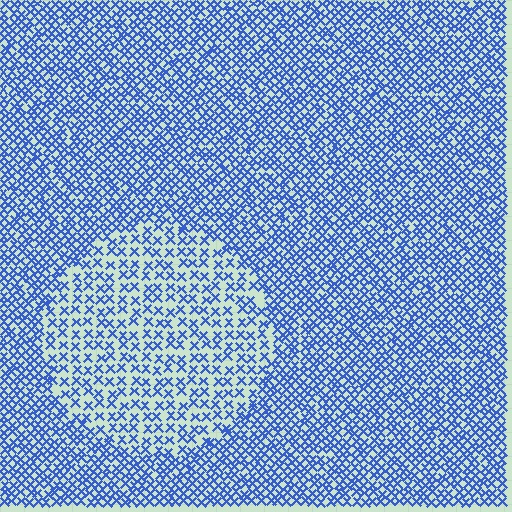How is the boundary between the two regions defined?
The boundary is defined by a change in element density (approximately 1.9x ratio). All elements are the same color, size, and shape.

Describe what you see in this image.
The image contains small blue elements arranged at two different densities. A circle-shaped region is visible where the elements are less densely packed than the surrounding area.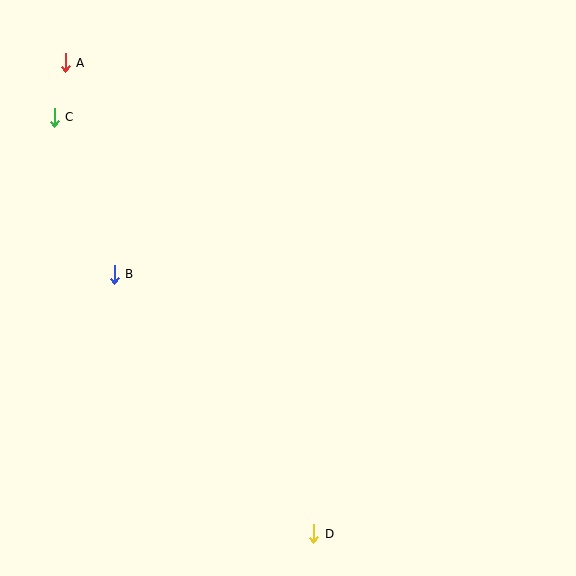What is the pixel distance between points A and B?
The distance between A and B is 217 pixels.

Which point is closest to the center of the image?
Point B at (114, 274) is closest to the center.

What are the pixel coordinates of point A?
Point A is at (65, 63).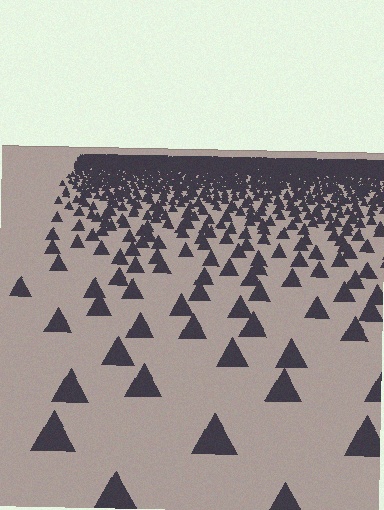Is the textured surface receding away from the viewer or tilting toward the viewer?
The surface is receding away from the viewer. Texture elements get smaller and denser toward the top.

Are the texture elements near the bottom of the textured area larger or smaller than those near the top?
Larger. Near the bottom, elements are closer to the viewer and appear at a bigger on-screen size.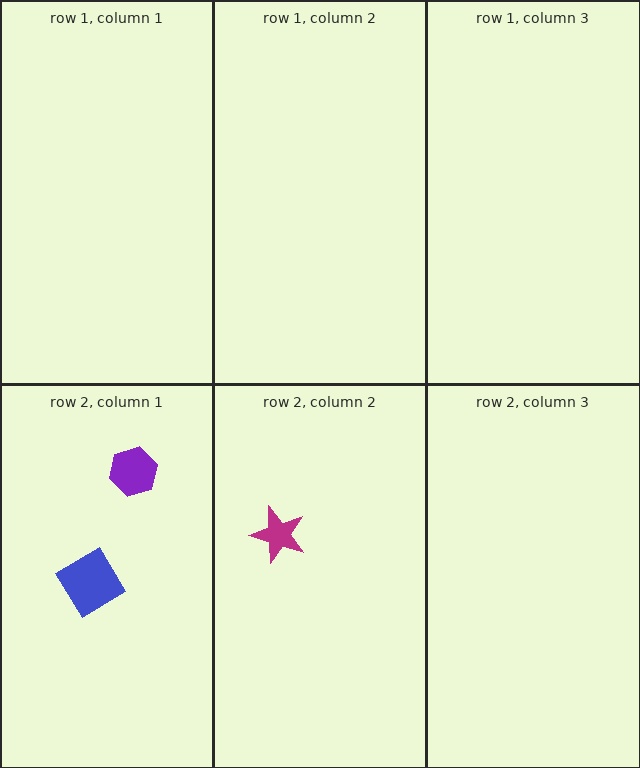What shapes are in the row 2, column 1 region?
The blue diamond, the purple hexagon.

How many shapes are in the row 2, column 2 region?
1.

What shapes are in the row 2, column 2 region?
The magenta star.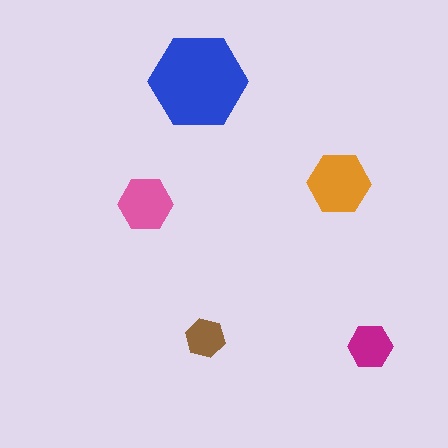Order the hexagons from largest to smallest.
the blue one, the orange one, the pink one, the magenta one, the brown one.